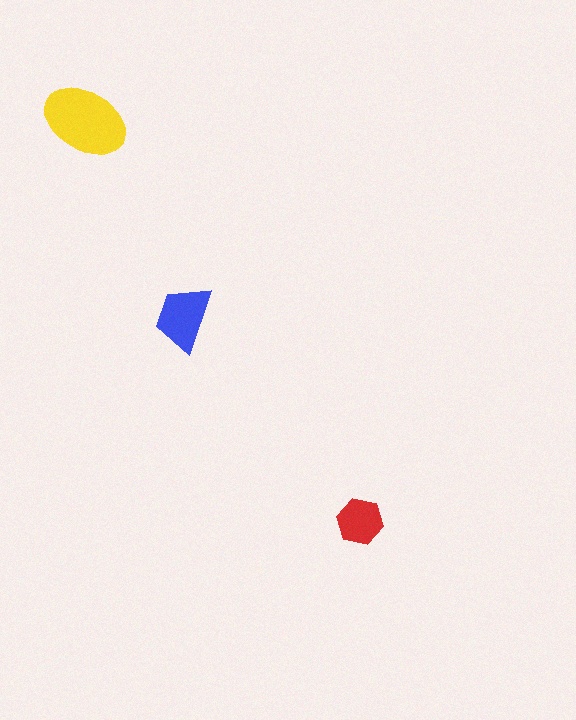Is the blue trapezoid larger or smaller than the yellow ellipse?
Smaller.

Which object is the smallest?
The red hexagon.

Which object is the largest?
The yellow ellipse.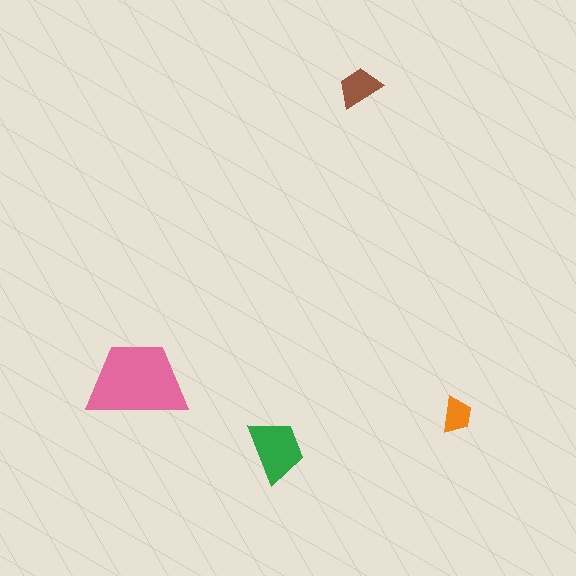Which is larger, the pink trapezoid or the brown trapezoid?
The pink one.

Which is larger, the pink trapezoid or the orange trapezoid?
The pink one.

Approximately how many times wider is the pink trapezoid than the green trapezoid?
About 1.5 times wider.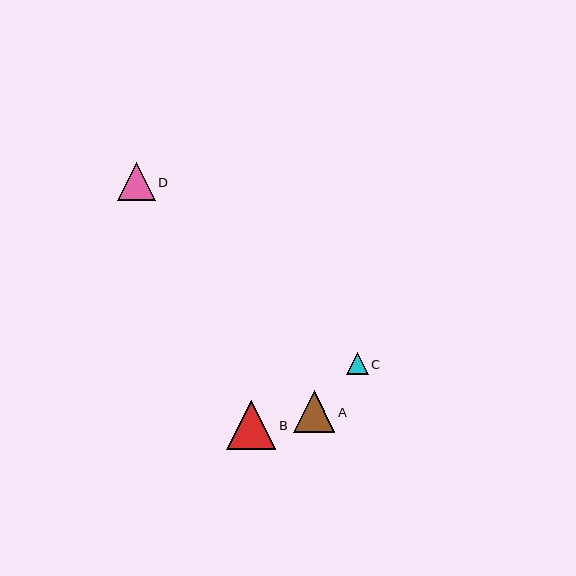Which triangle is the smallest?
Triangle C is the smallest with a size of approximately 22 pixels.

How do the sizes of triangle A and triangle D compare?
Triangle A and triangle D are approximately the same size.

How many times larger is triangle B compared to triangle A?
Triangle B is approximately 1.2 times the size of triangle A.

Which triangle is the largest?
Triangle B is the largest with a size of approximately 49 pixels.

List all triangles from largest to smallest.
From largest to smallest: B, A, D, C.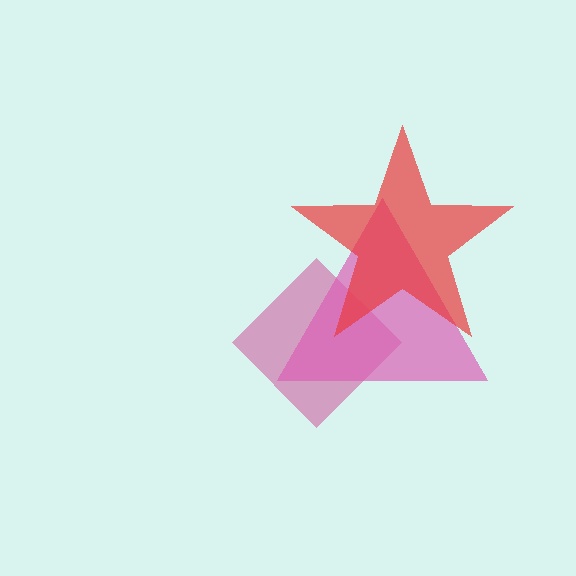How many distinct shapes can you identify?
There are 3 distinct shapes: a magenta diamond, a pink triangle, a red star.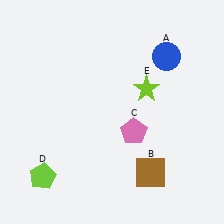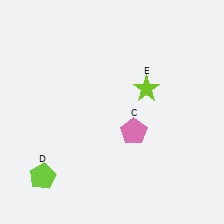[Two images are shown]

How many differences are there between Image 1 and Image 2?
There are 2 differences between the two images.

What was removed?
The blue circle (A), the brown square (B) were removed in Image 2.